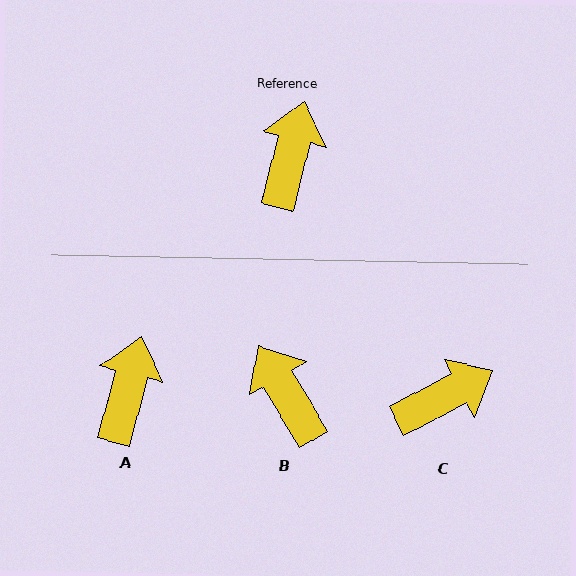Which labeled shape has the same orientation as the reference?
A.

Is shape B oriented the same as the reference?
No, it is off by about 45 degrees.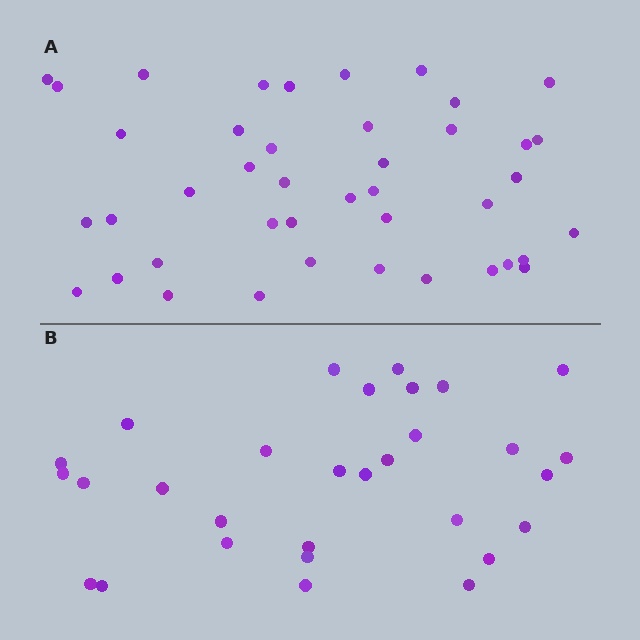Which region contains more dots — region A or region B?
Region A (the top region) has more dots.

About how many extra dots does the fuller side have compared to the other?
Region A has roughly 12 or so more dots than region B.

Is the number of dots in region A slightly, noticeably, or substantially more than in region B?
Region A has noticeably more, but not dramatically so. The ratio is roughly 1.4 to 1.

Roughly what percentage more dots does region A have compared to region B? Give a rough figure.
About 40% more.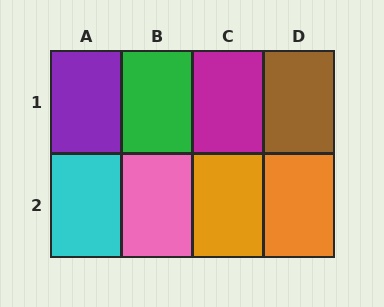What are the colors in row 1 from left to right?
Purple, green, magenta, brown.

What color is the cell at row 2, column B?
Pink.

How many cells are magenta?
1 cell is magenta.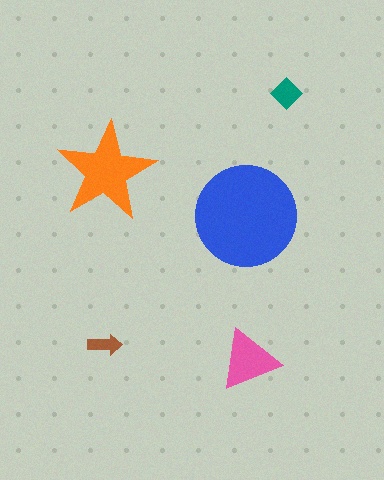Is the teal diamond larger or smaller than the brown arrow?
Larger.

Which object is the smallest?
The brown arrow.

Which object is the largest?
The blue circle.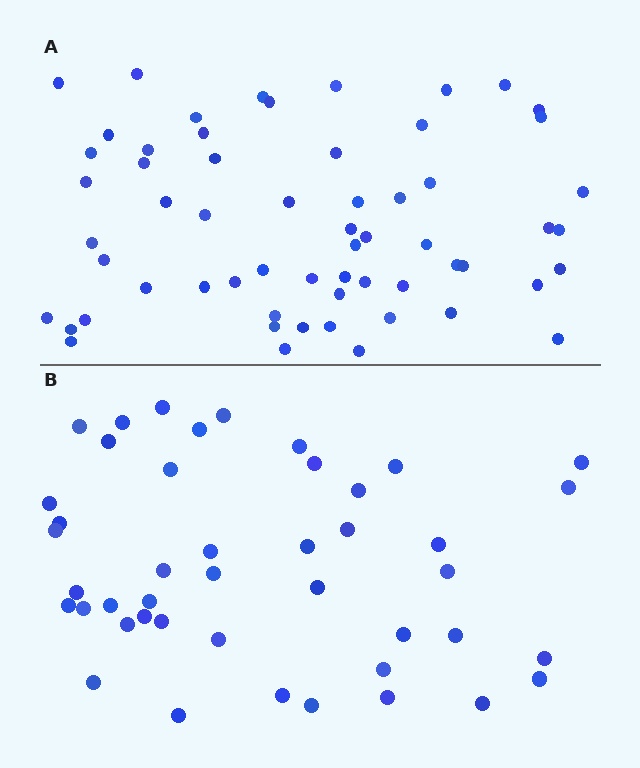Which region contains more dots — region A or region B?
Region A (the top region) has more dots.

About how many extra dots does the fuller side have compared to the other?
Region A has approximately 15 more dots than region B.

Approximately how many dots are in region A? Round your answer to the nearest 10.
About 60 dots.